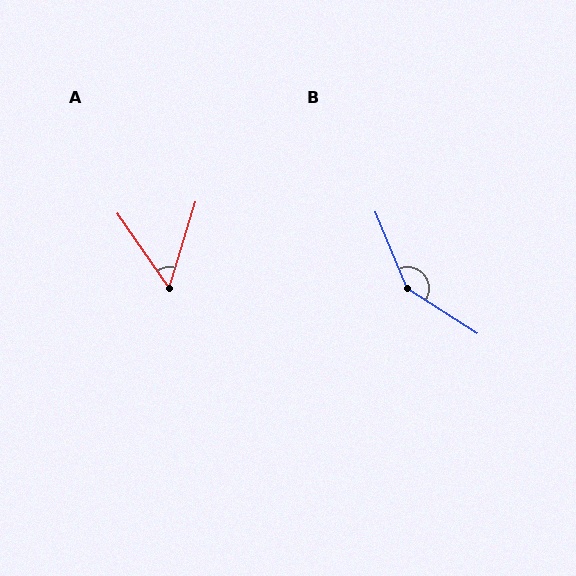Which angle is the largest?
B, at approximately 145 degrees.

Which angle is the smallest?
A, at approximately 51 degrees.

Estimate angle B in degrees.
Approximately 145 degrees.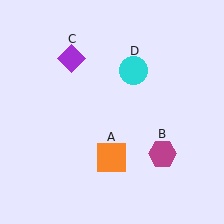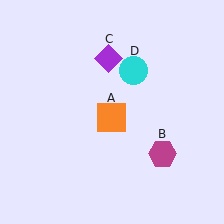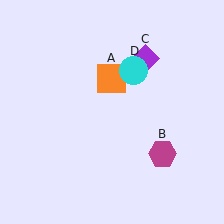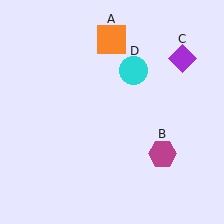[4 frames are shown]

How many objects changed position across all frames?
2 objects changed position: orange square (object A), purple diamond (object C).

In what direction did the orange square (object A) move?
The orange square (object A) moved up.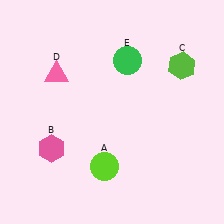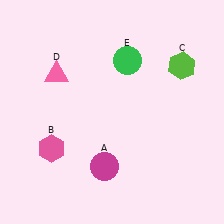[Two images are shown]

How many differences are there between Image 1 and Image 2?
There is 1 difference between the two images.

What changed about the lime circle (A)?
In Image 1, A is lime. In Image 2, it changed to magenta.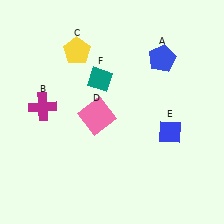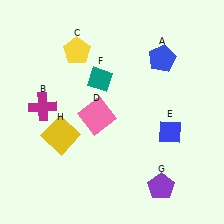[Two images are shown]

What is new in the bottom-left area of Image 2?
A yellow square (H) was added in the bottom-left area of Image 2.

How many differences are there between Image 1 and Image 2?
There are 2 differences between the two images.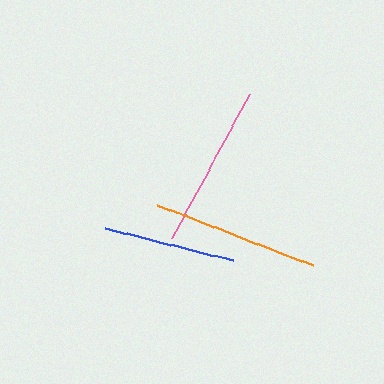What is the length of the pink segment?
The pink segment is approximately 164 pixels long.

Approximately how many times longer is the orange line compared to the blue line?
The orange line is approximately 1.3 times the length of the blue line.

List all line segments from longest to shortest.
From longest to shortest: orange, pink, blue.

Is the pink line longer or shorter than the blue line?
The pink line is longer than the blue line.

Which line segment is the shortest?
The blue line is the shortest at approximately 132 pixels.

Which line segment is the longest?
The orange line is the longest at approximately 167 pixels.